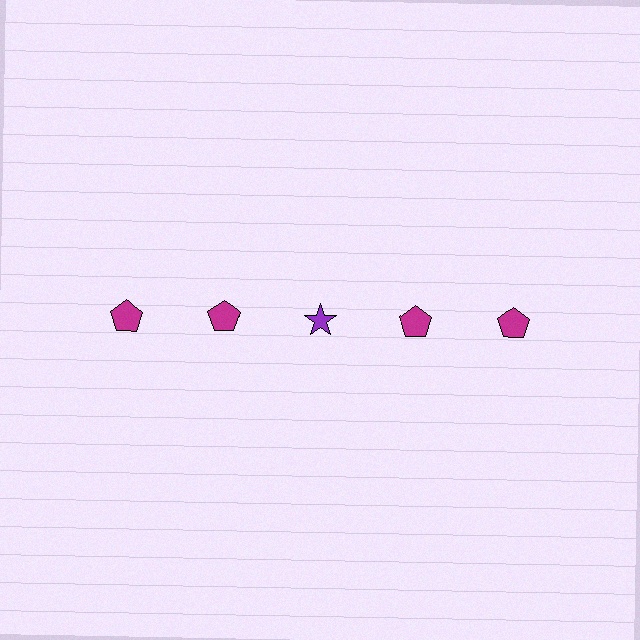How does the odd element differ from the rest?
It differs in both color (purple instead of magenta) and shape (star instead of pentagon).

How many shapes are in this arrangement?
There are 5 shapes arranged in a grid pattern.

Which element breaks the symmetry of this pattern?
The purple star in the top row, center column breaks the symmetry. All other shapes are magenta pentagons.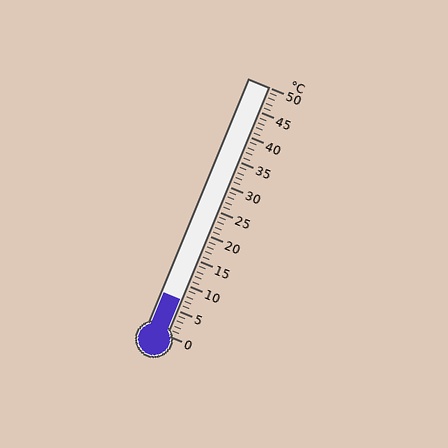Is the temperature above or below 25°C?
The temperature is below 25°C.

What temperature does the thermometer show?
The thermometer shows approximately 7°C.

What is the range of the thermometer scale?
The thermometer scale ranges from 0°C to 50°C.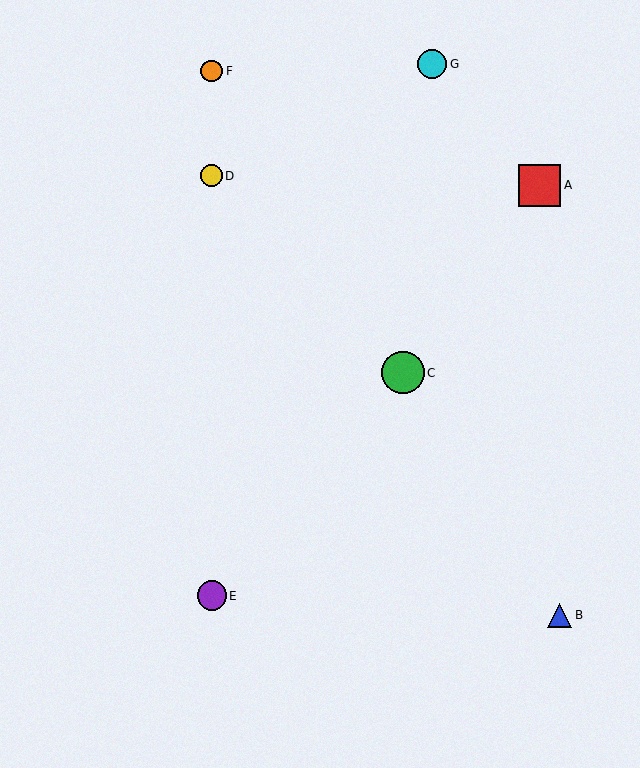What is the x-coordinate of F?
Object F is at x≈212.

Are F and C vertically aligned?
No, F is at x≈212 and C is at x≈403.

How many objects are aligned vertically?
3 objects (D, E, F) are aligned vertically.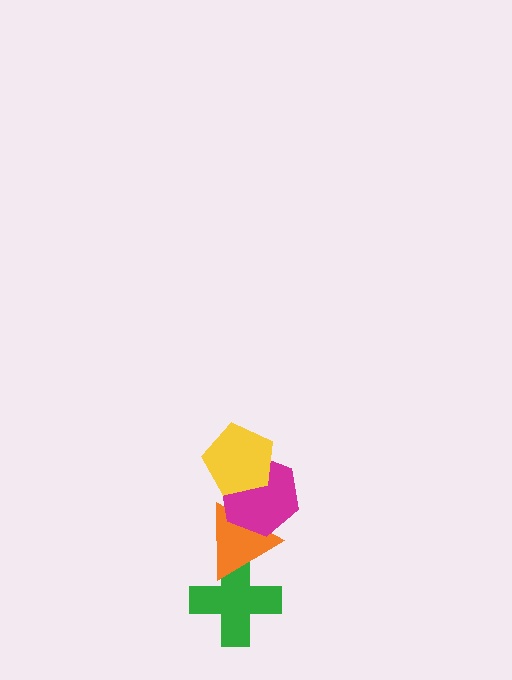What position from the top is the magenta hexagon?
The magenta hexagon is 2nd from the top.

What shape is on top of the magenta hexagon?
The yellow pentagon is on top of the magenta hexagon.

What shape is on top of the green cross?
The orange triangle is on top of the green cross.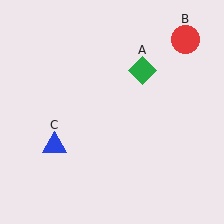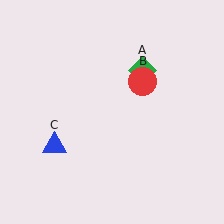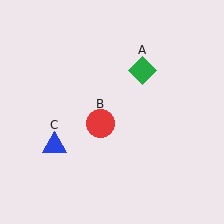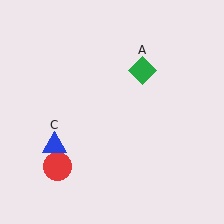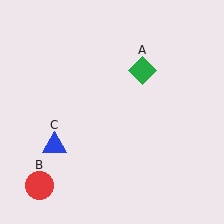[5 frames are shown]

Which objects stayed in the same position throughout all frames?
Green diamond (object A) and blue triangle (object C) remained stationary.